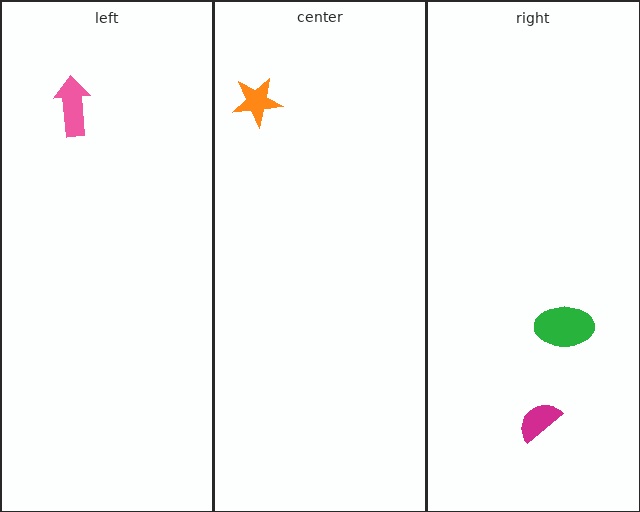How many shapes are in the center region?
1.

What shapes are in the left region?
The pink arrow.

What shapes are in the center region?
The orange star.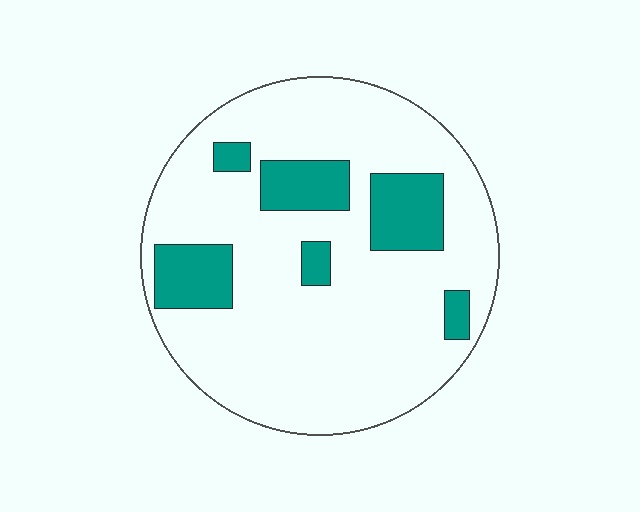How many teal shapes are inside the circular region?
6.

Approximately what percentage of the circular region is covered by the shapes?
Approximately 20%.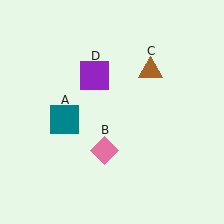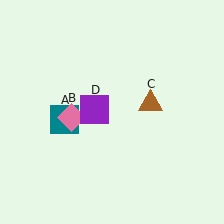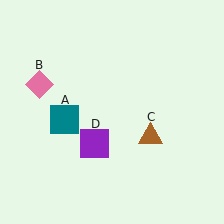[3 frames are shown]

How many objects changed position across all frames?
3 objects changed position: pink diamond (object B), brown triangle (object C), purple square (object D).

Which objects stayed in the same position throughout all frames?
Teal square (object A) remained stationary.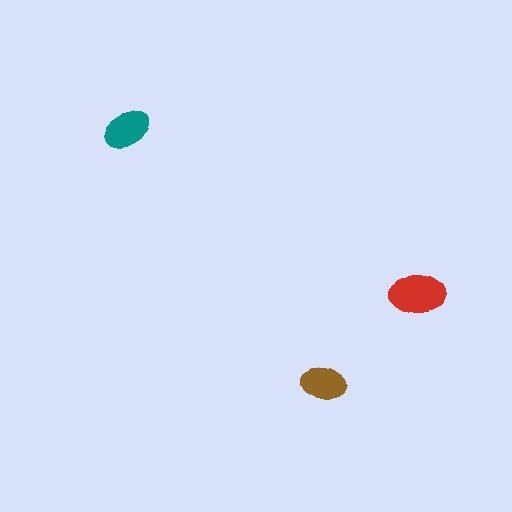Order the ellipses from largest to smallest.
the red one, the teal one, the brown one.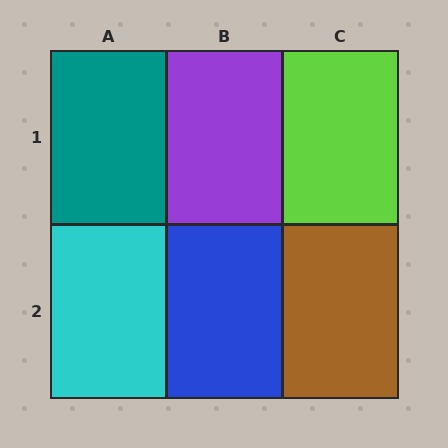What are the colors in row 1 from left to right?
Teal, purple, lime.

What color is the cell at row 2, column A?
Cyan.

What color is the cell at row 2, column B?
Blue.